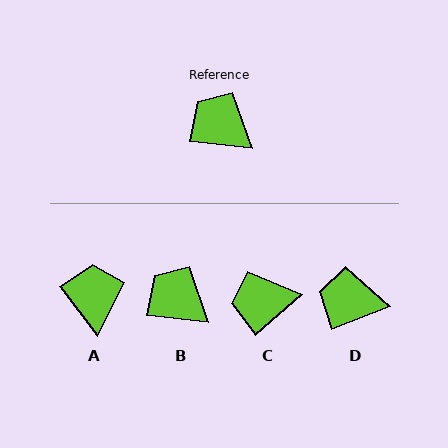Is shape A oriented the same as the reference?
No, it is off by about 45 degrees.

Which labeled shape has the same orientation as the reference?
B.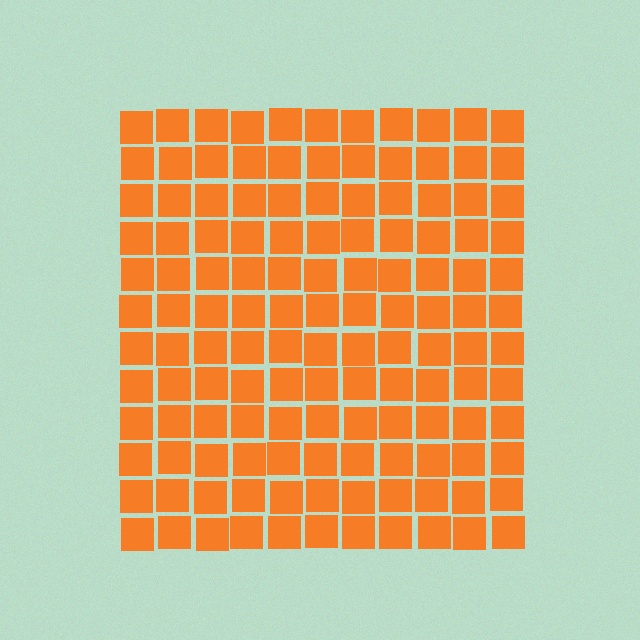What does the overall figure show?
The overall figure shows a square.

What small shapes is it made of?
It is made of small squares.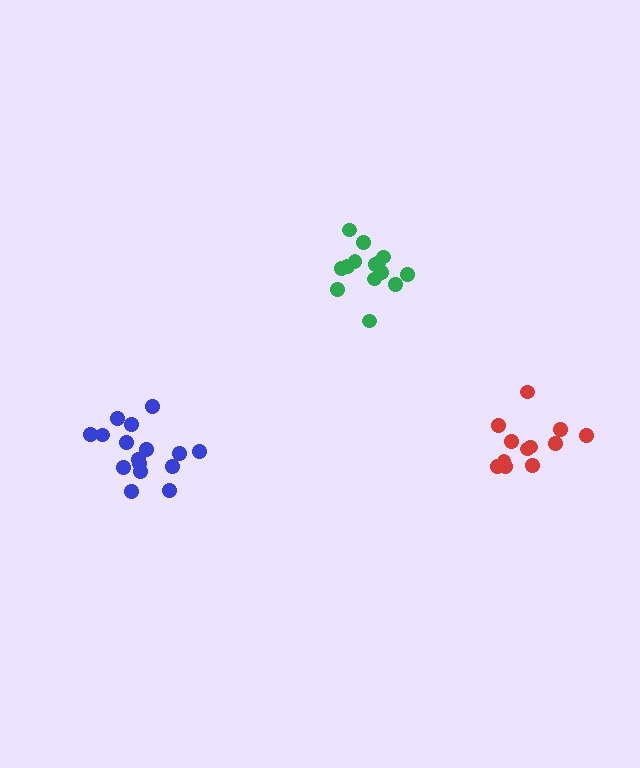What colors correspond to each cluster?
The clusters are colored: green, blue, red.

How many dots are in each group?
Group 1: 14 dots, Group 2: 16 dots, Group 3: 12 dots (42 total).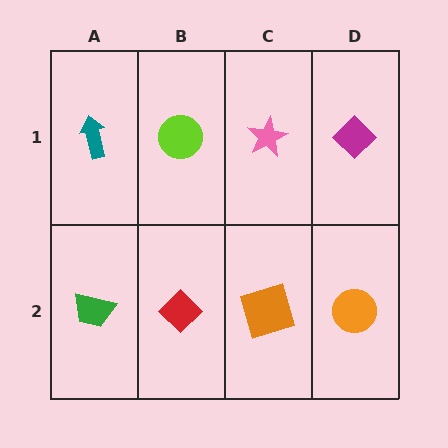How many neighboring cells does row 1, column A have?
2.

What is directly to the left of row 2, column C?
A red diamond.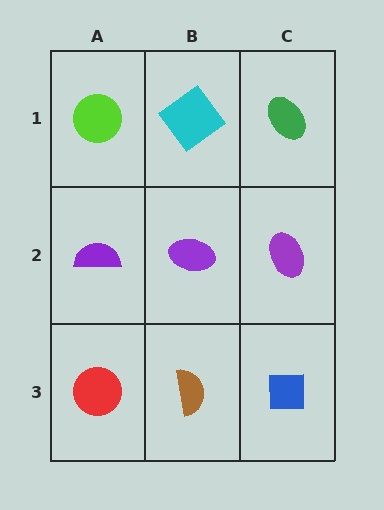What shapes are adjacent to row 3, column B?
A purple ellipse (row 2, column B), a red circle (row 3, column A), a blue square (row 3, column C).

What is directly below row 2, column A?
A red circle.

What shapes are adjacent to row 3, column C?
A purple ellipse (row 2, column C), a brown semicircle (row 3, column B).